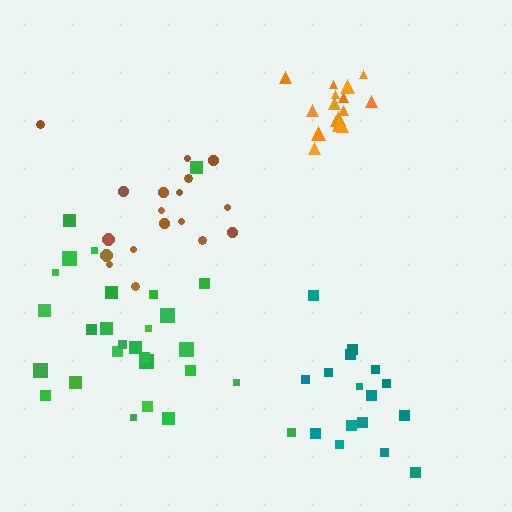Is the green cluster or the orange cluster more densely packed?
Orange.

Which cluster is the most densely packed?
Orange.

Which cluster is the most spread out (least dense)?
Brown.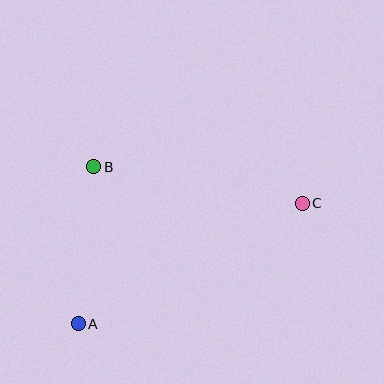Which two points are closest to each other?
Points A and B are closest to each other.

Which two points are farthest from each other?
Points A and C are farthest from each other.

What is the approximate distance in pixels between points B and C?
The distance between B and C is approximately 212 pixels.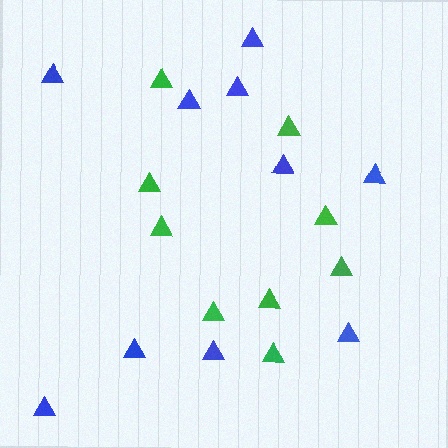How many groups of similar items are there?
There are 2 groups: one group of blue triangles (10) and one group of green triangles (9).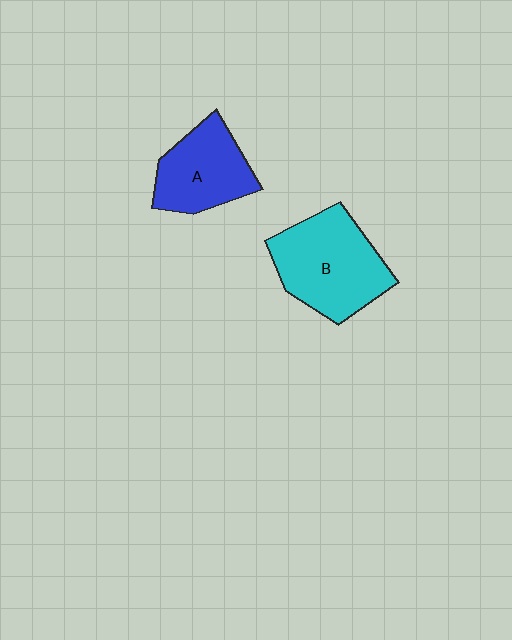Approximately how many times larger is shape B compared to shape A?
Approximately 1.3 times.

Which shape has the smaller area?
Shape A (blue).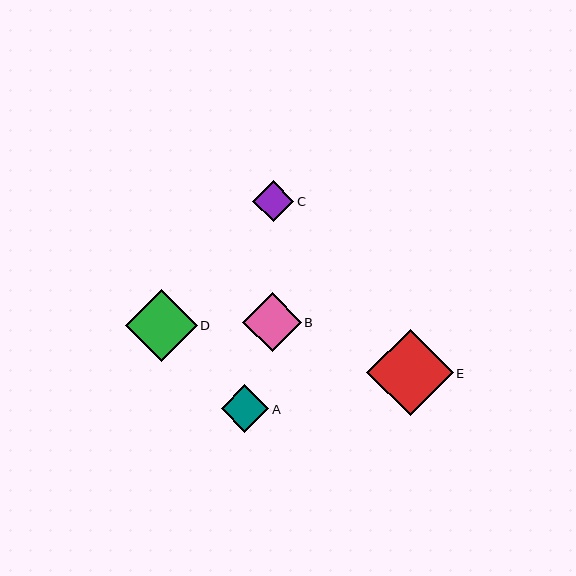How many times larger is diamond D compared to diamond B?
Diamond D is approximately 1.2 times the size of diamond B.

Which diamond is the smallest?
Diamond C is the smallest with a size of approximately 42 pixels.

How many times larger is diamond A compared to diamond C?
Diamond A is approximately 1.1 times the size of diamond C.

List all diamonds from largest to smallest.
From largest to smallest: E, D, B, A, C.